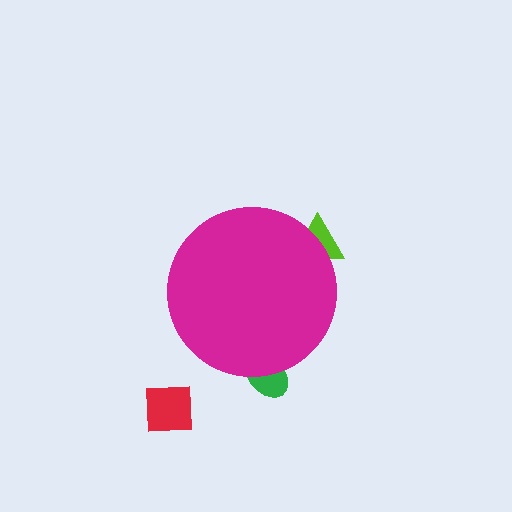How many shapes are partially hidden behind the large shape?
2 shapes are partially hidden.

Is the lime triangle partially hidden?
Yes, the lime triangle is partially hidden behind the magenta circle.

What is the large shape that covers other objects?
A magenta circle.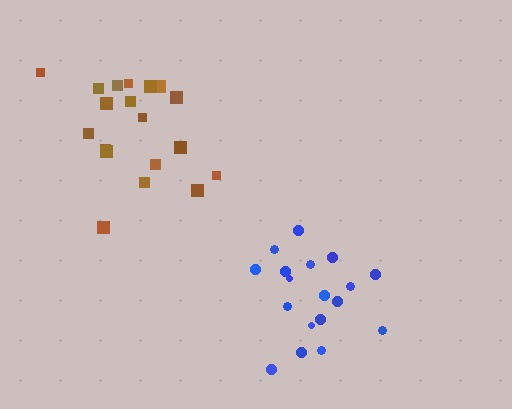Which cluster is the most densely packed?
Blue.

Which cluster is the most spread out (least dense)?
Brown.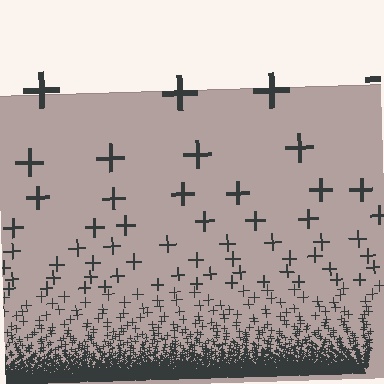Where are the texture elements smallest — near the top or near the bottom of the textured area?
Near the bottom.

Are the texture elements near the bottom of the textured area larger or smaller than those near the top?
Smaller. The gradient is inverted — elements near the bottom are smaller and denser.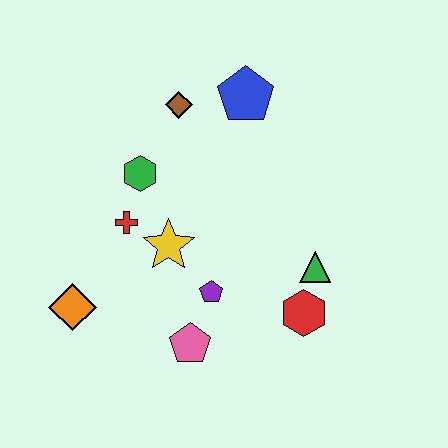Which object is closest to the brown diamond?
The blue pentagon is closest to the brown diamond.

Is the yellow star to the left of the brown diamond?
Yes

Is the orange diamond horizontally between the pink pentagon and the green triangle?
No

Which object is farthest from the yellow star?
The blue pentagon is farthest from the yellow star.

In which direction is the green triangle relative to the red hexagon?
The green triangle is above the red hexagon.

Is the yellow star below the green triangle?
No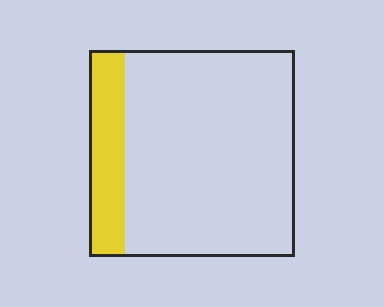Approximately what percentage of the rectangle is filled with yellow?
Approximately 15%.